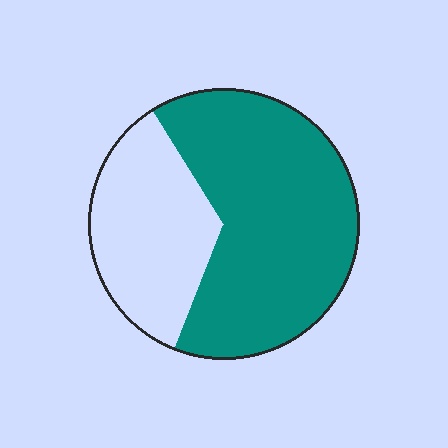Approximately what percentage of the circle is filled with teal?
Approximately 65%.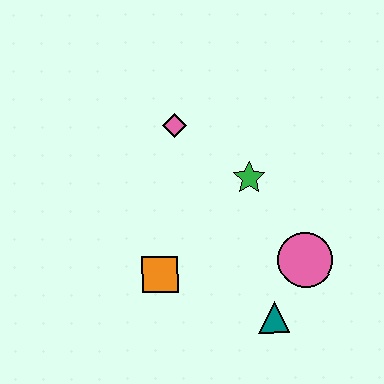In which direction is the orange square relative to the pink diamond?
The orange square is below the pink diamond.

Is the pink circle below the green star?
Yes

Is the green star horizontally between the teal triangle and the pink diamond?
Yes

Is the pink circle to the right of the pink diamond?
Yes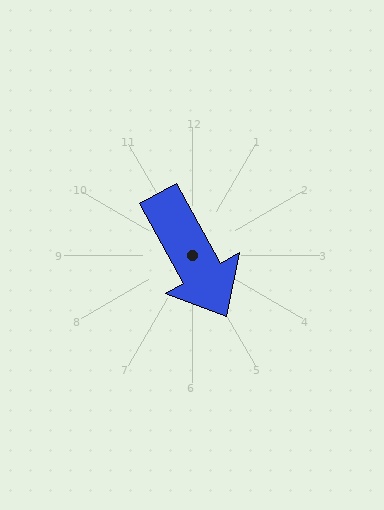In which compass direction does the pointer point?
Southeast.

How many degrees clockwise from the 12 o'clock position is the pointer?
Approximately 151 degrees.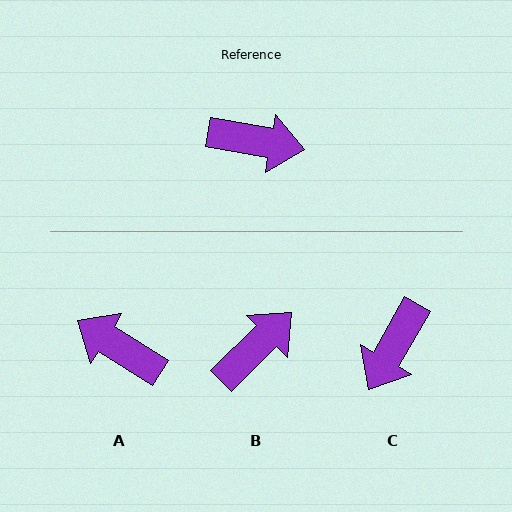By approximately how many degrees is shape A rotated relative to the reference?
Approximately 158 degrees counter-clockwise.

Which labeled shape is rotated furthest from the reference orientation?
A, about 158 degrees away.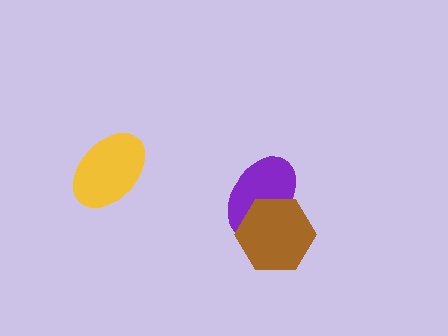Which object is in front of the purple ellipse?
The brown hexagon is in front of the purple ellipse.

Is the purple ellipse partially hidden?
Yes, it is partially covered by another shape.